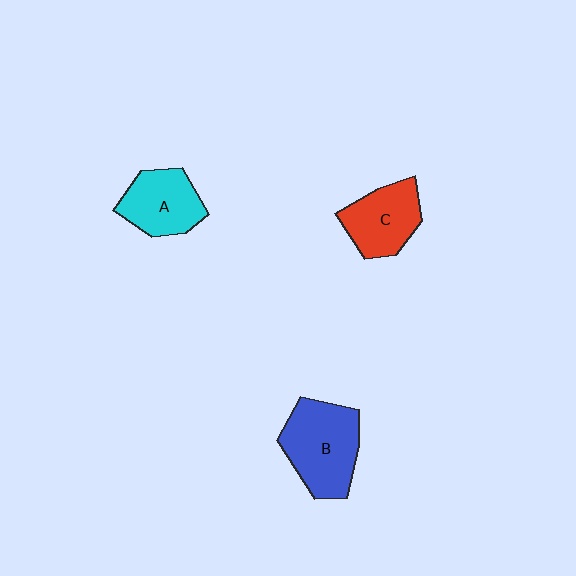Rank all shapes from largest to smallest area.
From largest to smallest: B (blue), C (red), A (cyan).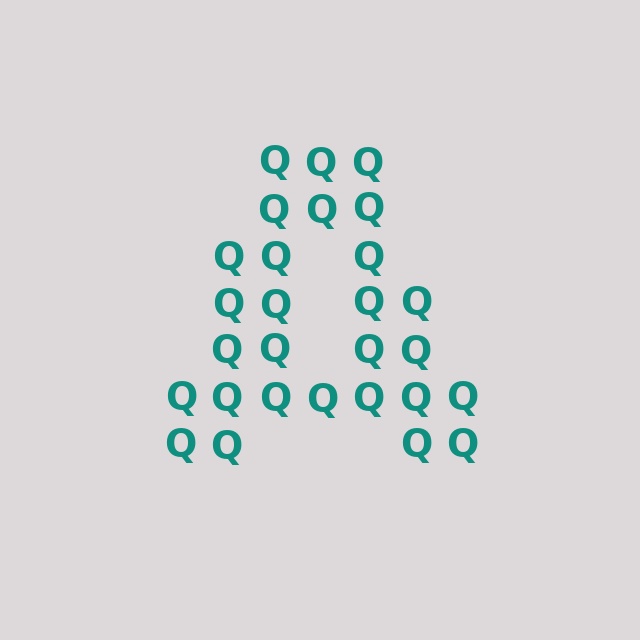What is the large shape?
The large shape is the letter A.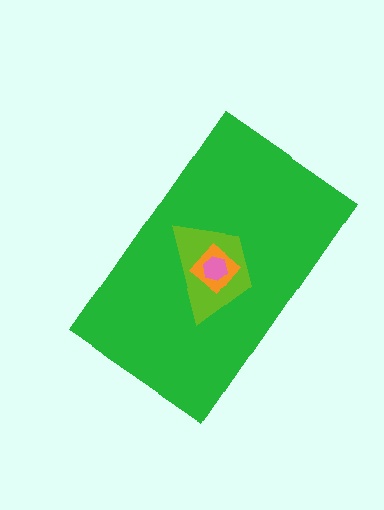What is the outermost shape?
The green rectangle.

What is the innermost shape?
The pink hexagon.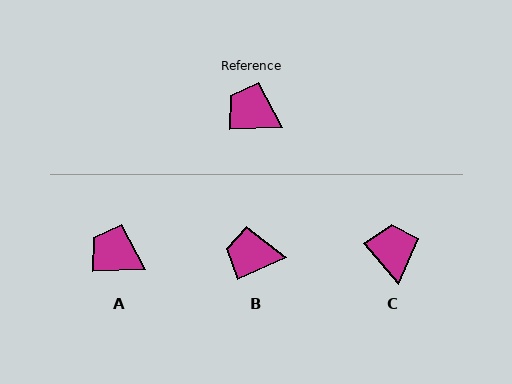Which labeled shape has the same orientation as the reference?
A.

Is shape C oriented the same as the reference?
No, it is off by about 52 degrees.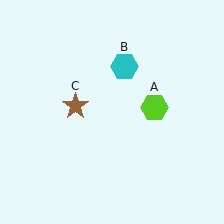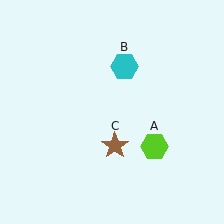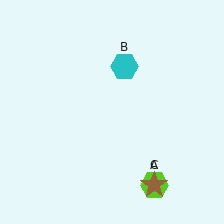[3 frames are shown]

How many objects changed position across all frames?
2 objects changed position: lime hexagon (object A), brown star (object C).